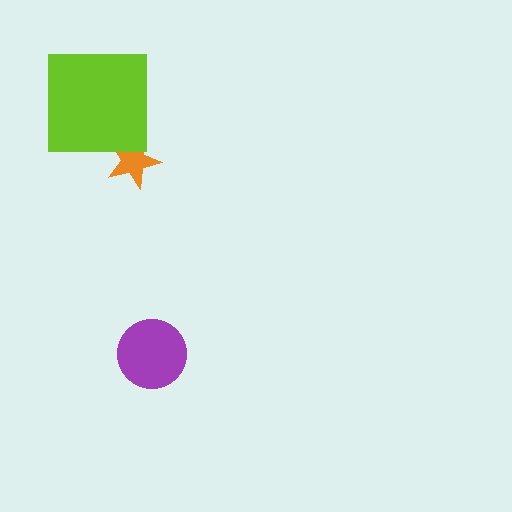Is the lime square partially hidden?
No, no other shape covers it.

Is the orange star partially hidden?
Yes, it is partially covered by another shape.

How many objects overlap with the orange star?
1 object overlaps with the orange star.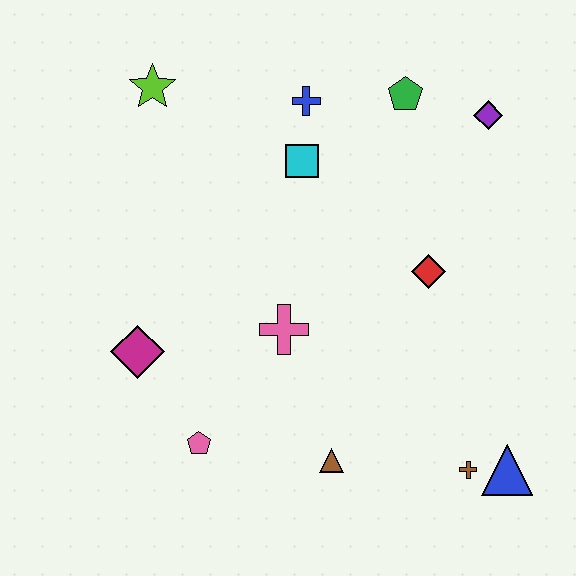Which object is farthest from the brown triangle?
The lime star is farthest from the brown triangle.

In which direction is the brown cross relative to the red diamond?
The brown cross is below the red diamond.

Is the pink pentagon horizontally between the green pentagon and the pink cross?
No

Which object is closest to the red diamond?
The pink cross is closest to the red diamond.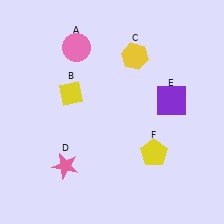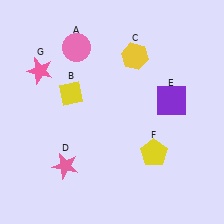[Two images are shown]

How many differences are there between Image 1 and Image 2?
There is 1 difference between the two images.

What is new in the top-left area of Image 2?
A pink star (G) was added in the top-left area of Image 2.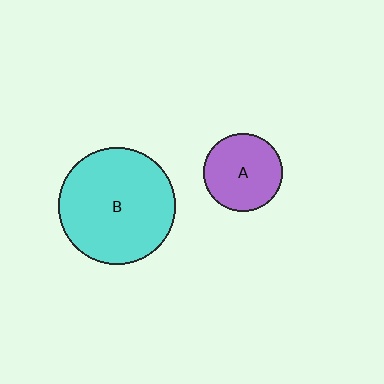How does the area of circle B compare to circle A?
Approximately 2.2 times.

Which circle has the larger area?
Circle B (cyan).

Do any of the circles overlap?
No, none of the circles overlap.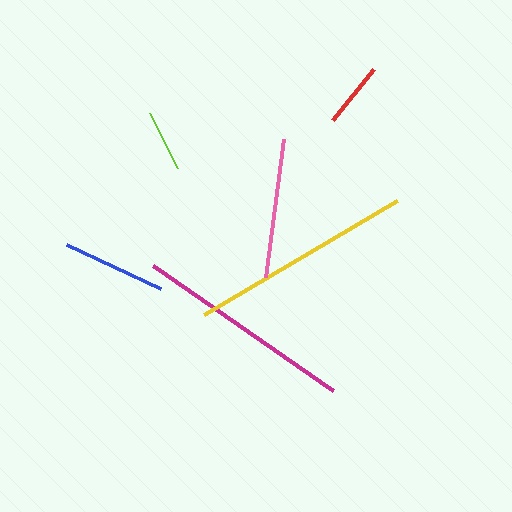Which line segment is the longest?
The yellow line is the longest at approximately 224 pixels.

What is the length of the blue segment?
The blue segment is approximately 104 pixels long.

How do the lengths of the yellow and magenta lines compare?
The yellow and magenta lines are approximately the same length.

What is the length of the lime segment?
The lime segment is approximately 61 pixels long.